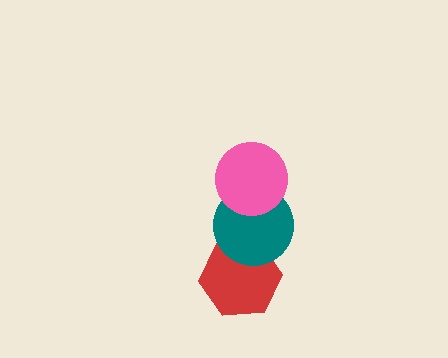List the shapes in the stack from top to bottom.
From top to bottom: the pink circle, the teal circle, the red hexagon.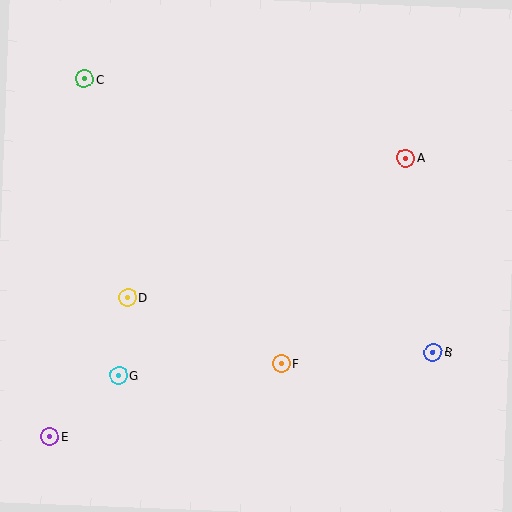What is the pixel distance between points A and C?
The distance between A and C is 331 pixels.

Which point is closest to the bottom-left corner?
Point E is closest to the bottom-left corner.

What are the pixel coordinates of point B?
Point B is at (433, 352).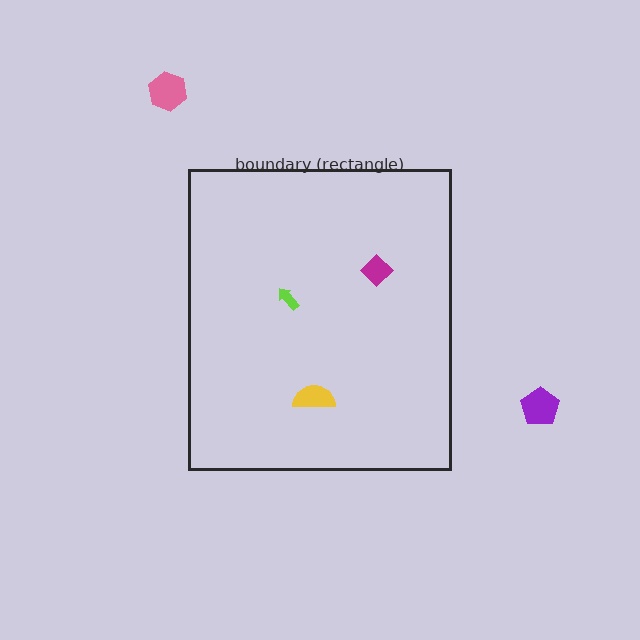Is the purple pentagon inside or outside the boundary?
Outside.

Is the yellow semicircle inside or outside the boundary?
Inside.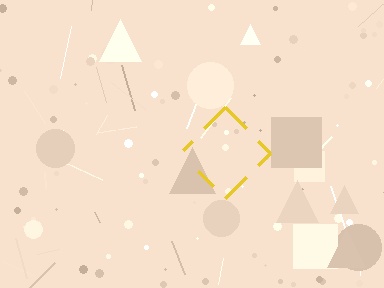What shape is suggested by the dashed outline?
The dashed outline suggests a diamond.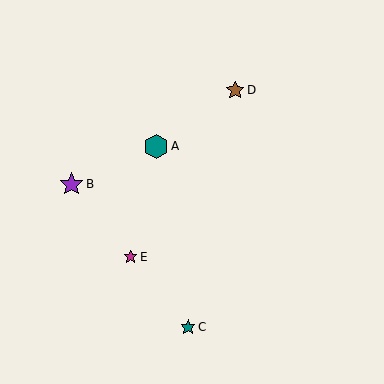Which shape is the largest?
The teal hexagon (labeled A) is the largest.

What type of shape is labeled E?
Shape E is a magenta star.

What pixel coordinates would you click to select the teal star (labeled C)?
Click at (188, 327) to select the teal star C.